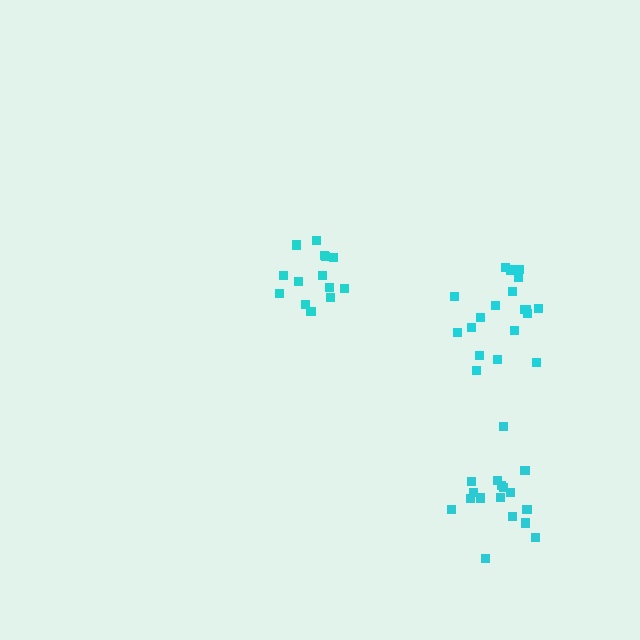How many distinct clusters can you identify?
There are 3 distinct clusters.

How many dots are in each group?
Group 1: 19 dots, Group 2: 18 dots, Group 3: 14 dots (51 total).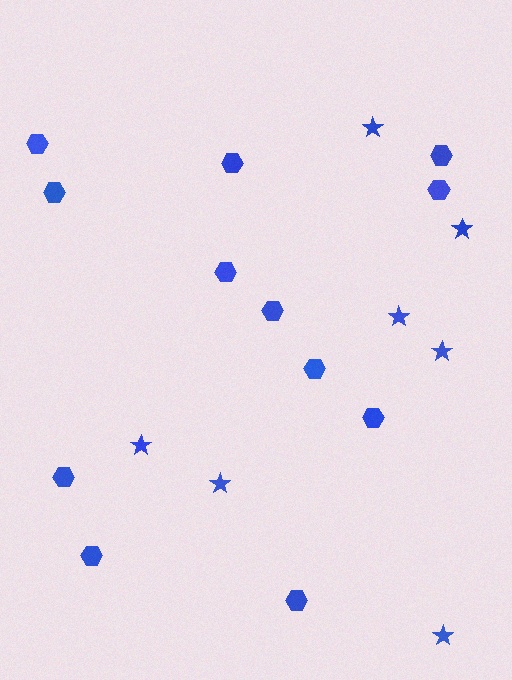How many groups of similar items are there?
There are 2 groups: one group of stars (7) and one group of hexagons (12).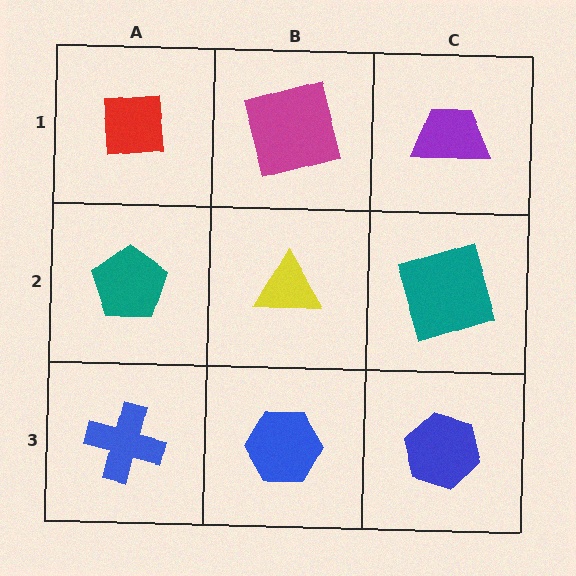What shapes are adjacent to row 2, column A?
A red square (row 1, column A), a blue cross (row 3, column A), a yellow triangle (row 2, column B).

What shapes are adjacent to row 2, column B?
A magenta square (row 1, column B), a blue hexagon (row 3, column B), a teal pentagon (row 2, column A), a teal square (row 2, column C).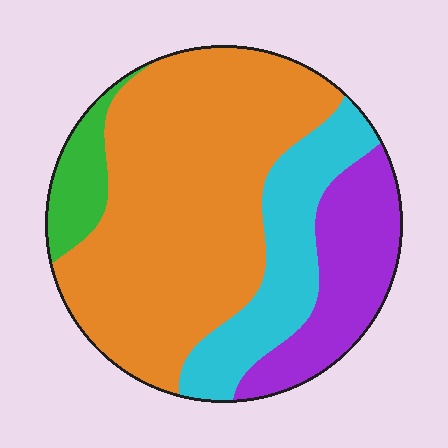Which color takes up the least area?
Green, at roughly 5%.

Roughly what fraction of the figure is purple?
Purple covers 18% of the figure.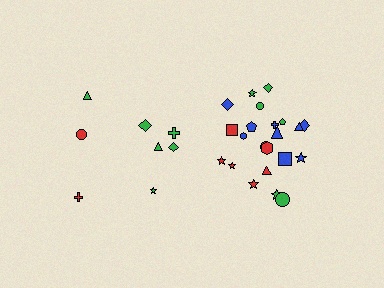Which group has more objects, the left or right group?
The right group.